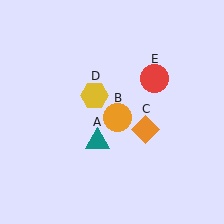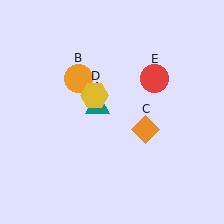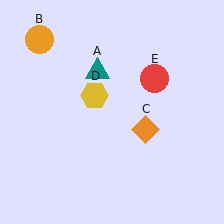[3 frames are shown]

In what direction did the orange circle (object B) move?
The orange circle (object B) moved up and to the left.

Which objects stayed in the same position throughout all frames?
Orange diamond (object C) and yellow hexagon (object D) and red circle (object E) remained stationary.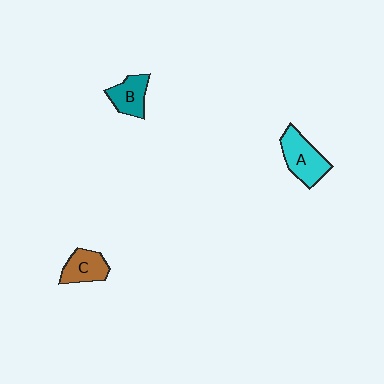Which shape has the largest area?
Shape A (cyan).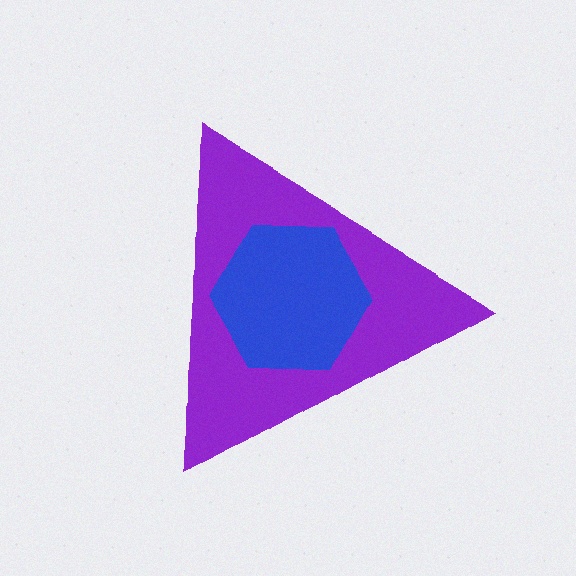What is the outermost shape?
The purple triangle.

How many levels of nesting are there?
2.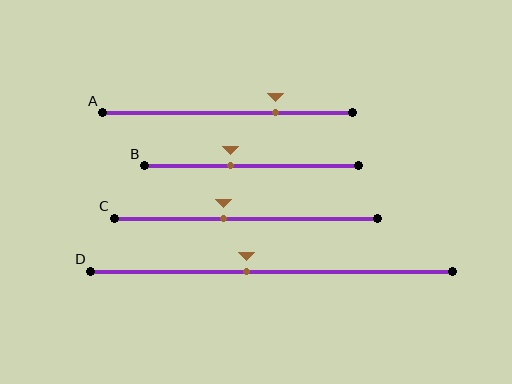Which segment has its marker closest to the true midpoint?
Segment D has its marker closest to the true midpoint.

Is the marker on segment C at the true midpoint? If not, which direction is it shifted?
No, the marker on segment C is shifted to the left by about 9% of the segment length.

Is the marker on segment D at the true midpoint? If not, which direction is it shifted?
No, the marker on segment D is shifted to the left by about 7% of the segment length.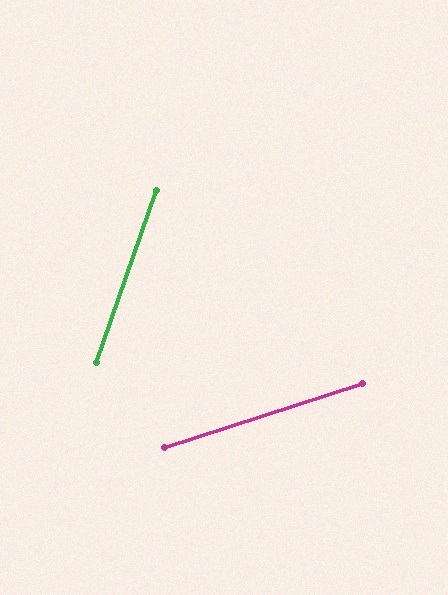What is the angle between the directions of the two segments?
Approximately 53 degrees.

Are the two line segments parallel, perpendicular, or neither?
Neither parallel nor perpendicular — they differ by about 53°.